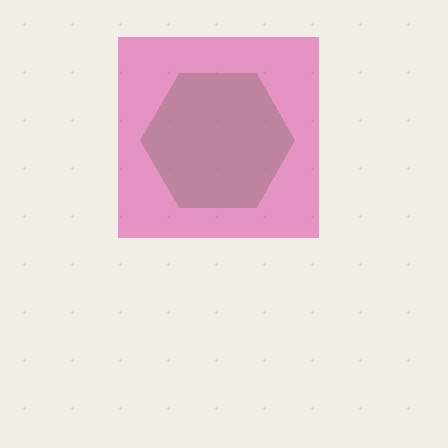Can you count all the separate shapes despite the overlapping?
Yes, there are 2 separate shapes.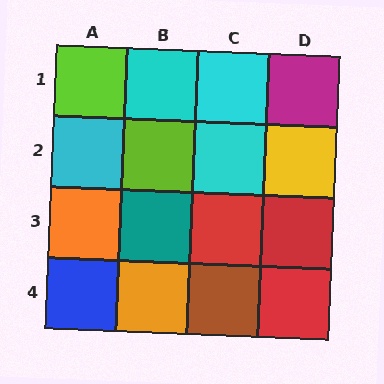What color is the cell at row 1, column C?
Cyan.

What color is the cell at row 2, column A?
Cyan.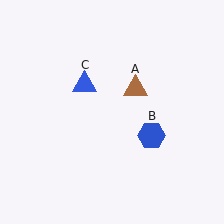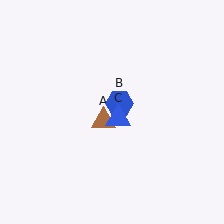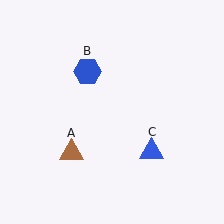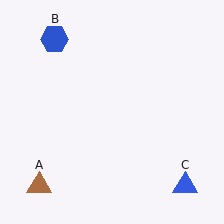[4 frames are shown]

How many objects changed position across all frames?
3 objects changed position: brown triangle (object A), blue hexagon (object B), blue triangle (object C).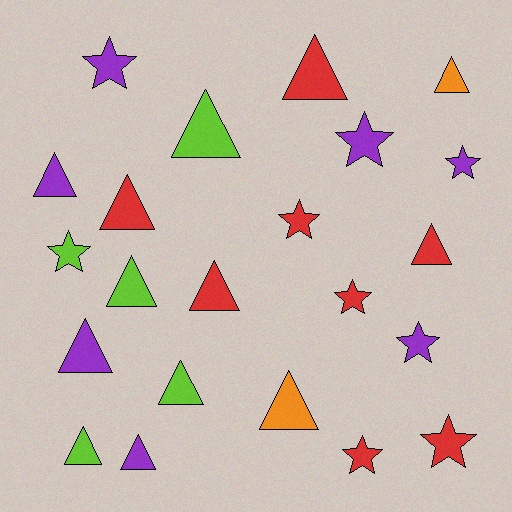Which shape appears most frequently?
Triangle, with 13 objects.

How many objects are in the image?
There are 22 objects.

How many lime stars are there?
There is 1 lime star.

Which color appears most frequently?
Red, with 8 objects.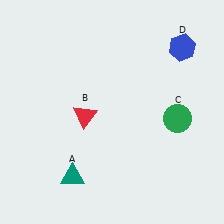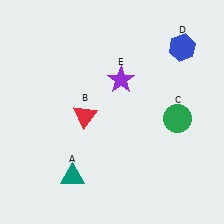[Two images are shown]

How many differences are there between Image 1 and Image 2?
There is 1 difference between the two images.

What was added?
A purple star (E) was added in Image 2.